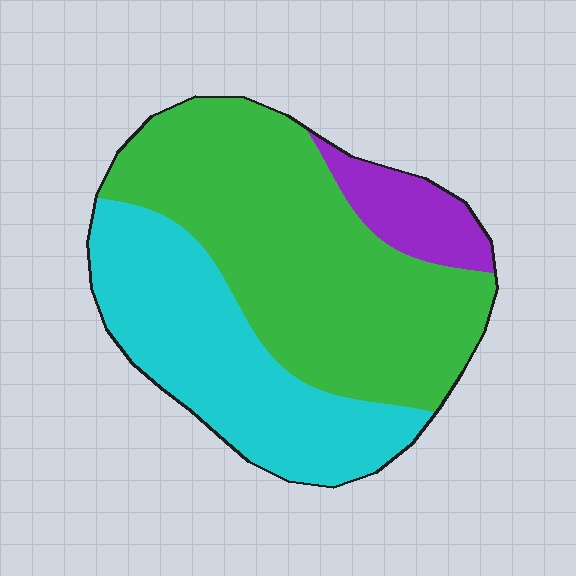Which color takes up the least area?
Purple, at roughly 10%.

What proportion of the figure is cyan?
Cyan covers 36% of the figure.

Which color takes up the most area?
Green, at roughly 55%.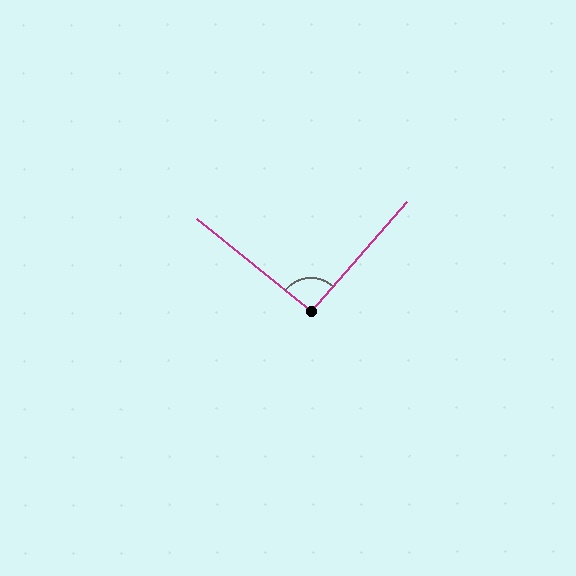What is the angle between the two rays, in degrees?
Approximately 92 degrees.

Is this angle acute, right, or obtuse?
It is approximately a right angle.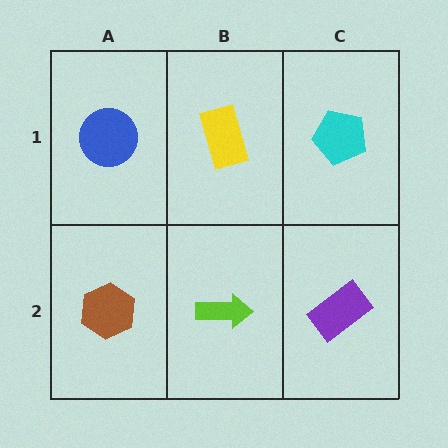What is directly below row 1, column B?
A lime arrow.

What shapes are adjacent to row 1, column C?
A purple rectangle (row 2, column C), a yellow rectangle (row 1, column B).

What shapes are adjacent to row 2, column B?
A yellow rectangle (row 1, column B), a brown hexagon (row 2, column A), a purple rectangle (row 2, column C).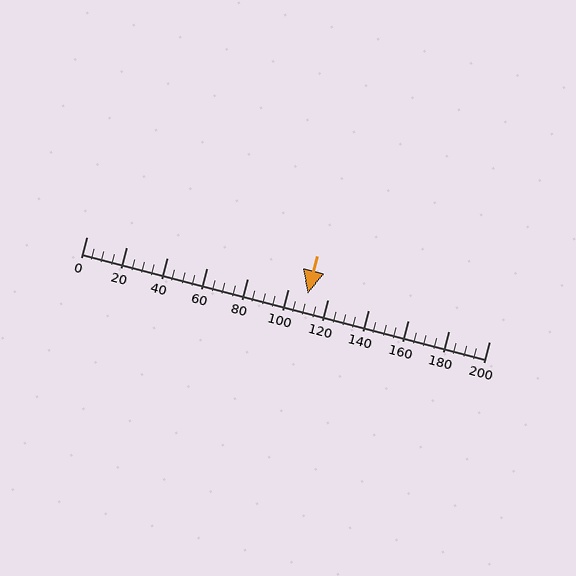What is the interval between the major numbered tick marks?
The major tick marks are spaced 20 units apart.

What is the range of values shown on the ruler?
The ruler shows values from 0 to 200.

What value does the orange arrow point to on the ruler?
The orange arrow points to approximately 110.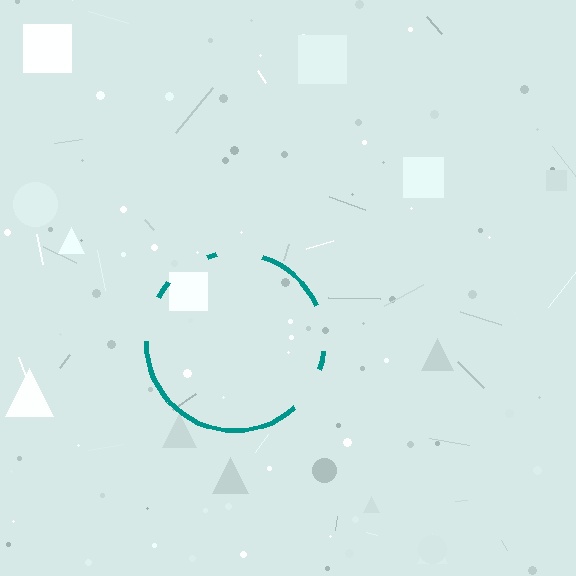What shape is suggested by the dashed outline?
The dashed outline suggests a circle.